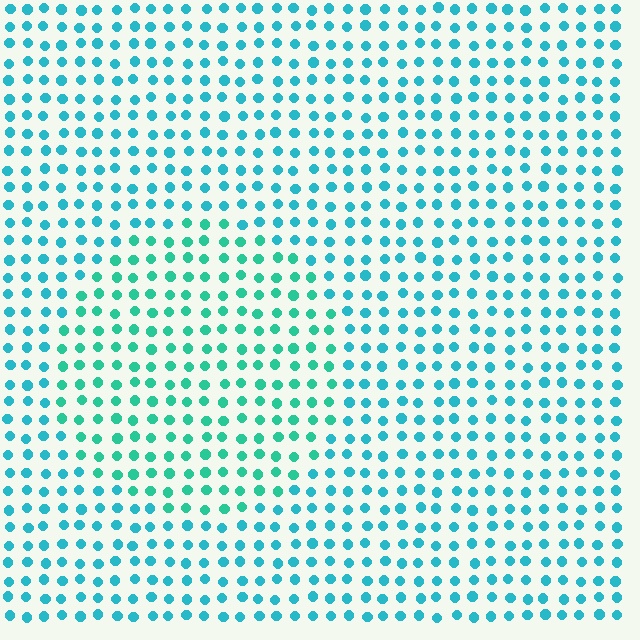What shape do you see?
I see a circle.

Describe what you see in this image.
The image is filled with small cyan elements in a uniform arrangement. A circle-shaped region is visible where the elements are tinted to a slightly different hue, forming a subtle color boundary.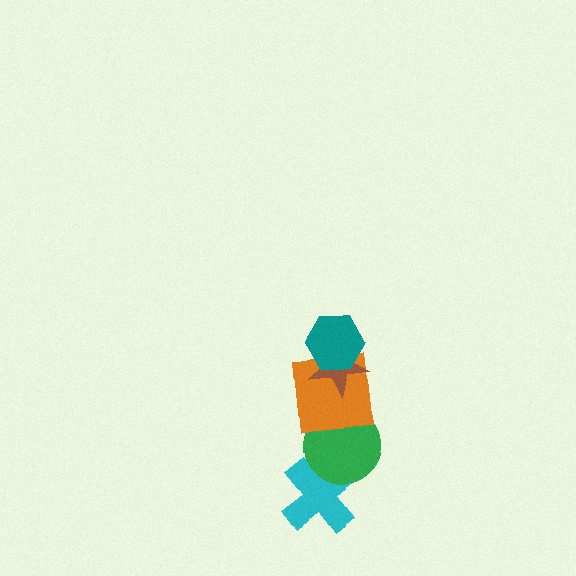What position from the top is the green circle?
The green circle is 4th from the top.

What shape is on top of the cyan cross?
The green circle is on top of the cyan cross.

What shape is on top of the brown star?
The teal hexagon is on top of the brown star.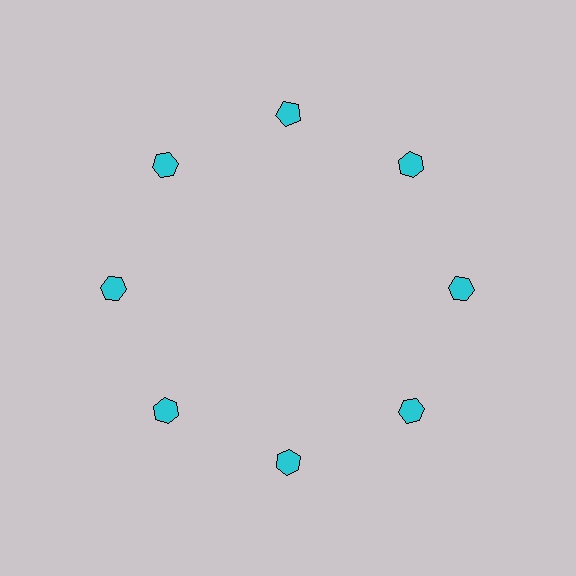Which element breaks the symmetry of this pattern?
The cyan pentagon at roughly the 12 o'clock position breaks the symmetry. All other shapes are cyan hexagons.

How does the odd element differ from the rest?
It has a different shape: pentagon instead of hexagon.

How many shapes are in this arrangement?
There are 8 shapes arranged in a ring pattern.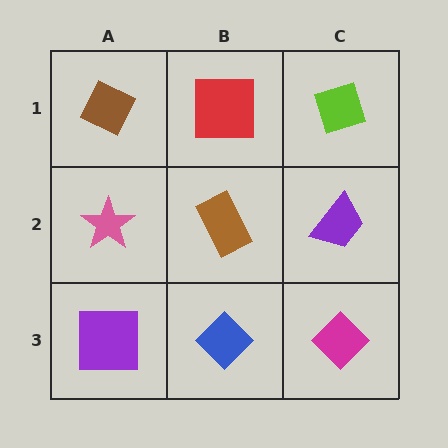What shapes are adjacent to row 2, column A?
A brown diamond (row 1, column A), a purple square (row 3, column A), a brown rectangle (row 2, column B).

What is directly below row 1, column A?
A pink star.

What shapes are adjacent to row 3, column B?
A brown rectangle (row 2, column B), a purple square (row 3, column A), a magenta diamond (row 3, column C).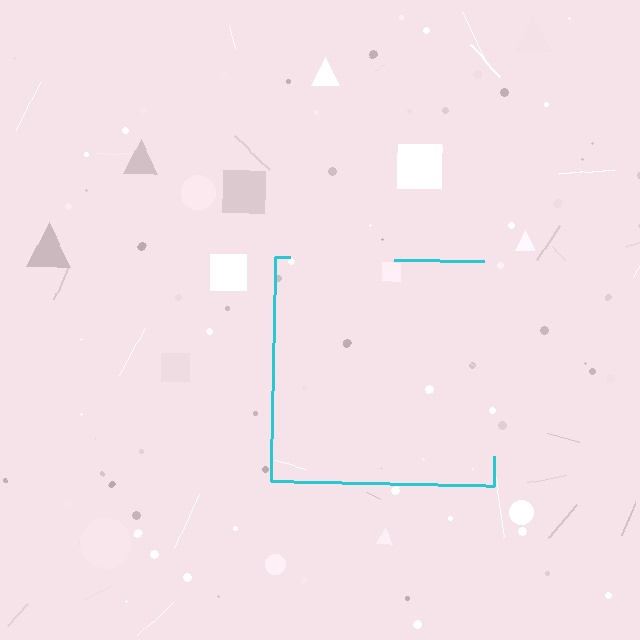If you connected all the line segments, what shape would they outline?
They would outline a square.